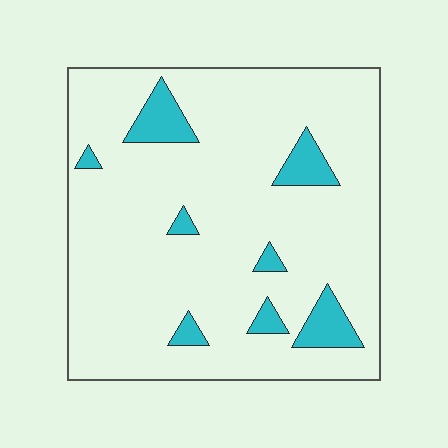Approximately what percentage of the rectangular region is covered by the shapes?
Approximately 10%.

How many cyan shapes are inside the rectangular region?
8.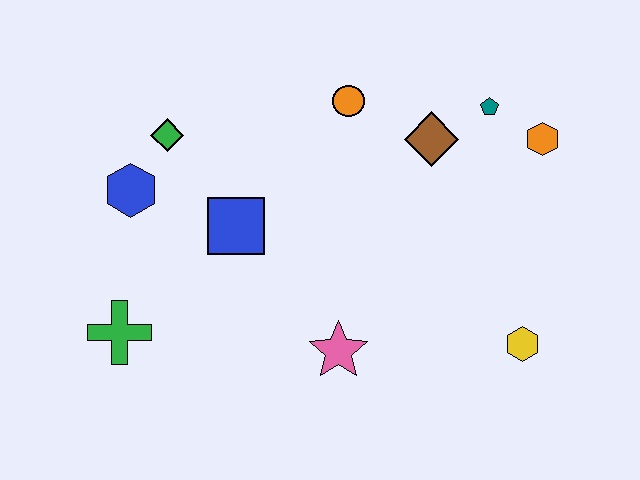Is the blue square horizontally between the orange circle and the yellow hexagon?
No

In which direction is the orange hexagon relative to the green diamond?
The orange hexagon is to the right of the green diamond.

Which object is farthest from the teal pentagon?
The green cross is farthest from the teal pentagon.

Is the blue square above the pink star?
Yes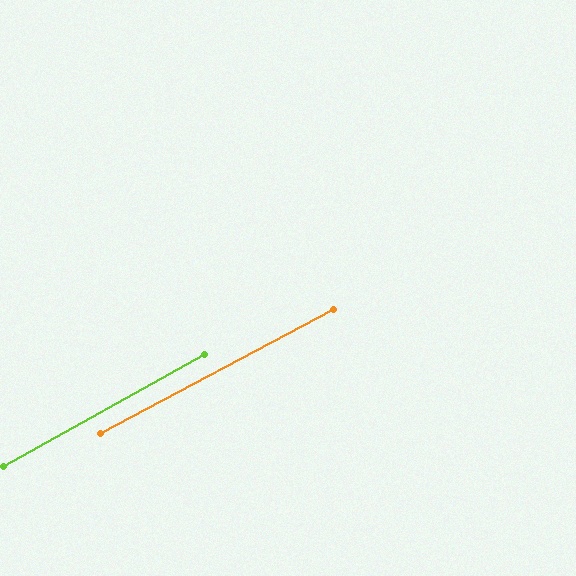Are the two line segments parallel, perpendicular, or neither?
Parallel — their directions differ by only 1.2°.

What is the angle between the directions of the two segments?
Approximately 1 degree.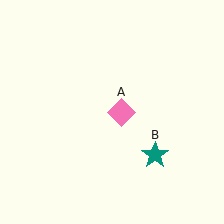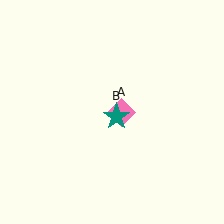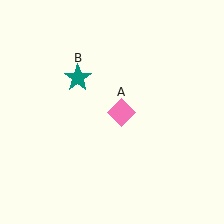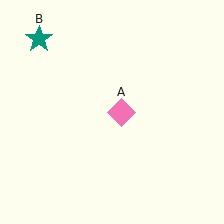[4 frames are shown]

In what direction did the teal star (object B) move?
The teal star (object B) moved up and to the left.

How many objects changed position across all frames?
1 object changed position: teal star (object B).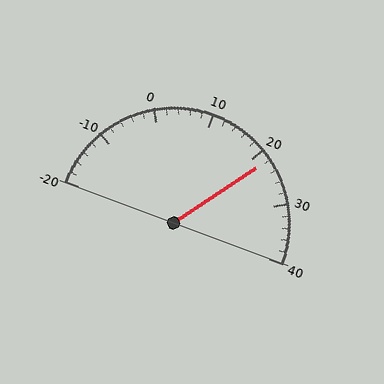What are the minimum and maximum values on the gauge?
The gauge ranges from -20 to 40.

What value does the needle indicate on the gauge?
The needle indicates approximately 22.